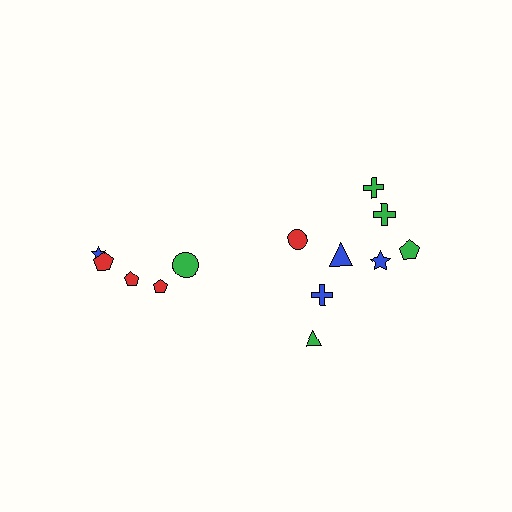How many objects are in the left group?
There are 5 objects.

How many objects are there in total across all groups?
There are 13 objects.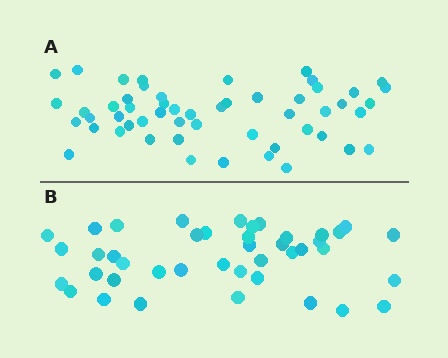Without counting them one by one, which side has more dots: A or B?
Region A (the top region) has more dots.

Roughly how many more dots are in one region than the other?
Region A has roughly 12 or so more dots than region B.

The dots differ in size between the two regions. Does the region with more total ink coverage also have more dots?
No. Region B has more total ink coverage because its dots are larger, but region A actually contains more individual dots. Total area can be misleading — the number of items is what matters here.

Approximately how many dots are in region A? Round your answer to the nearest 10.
About 50 dots. (The exact count is 53, which rounds to 50.)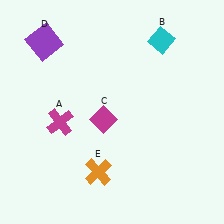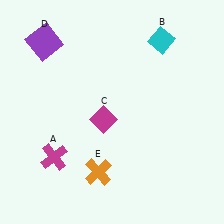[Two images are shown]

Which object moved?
The magenta cross (A) moved down.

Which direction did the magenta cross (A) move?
The magenta cross (A) moved down.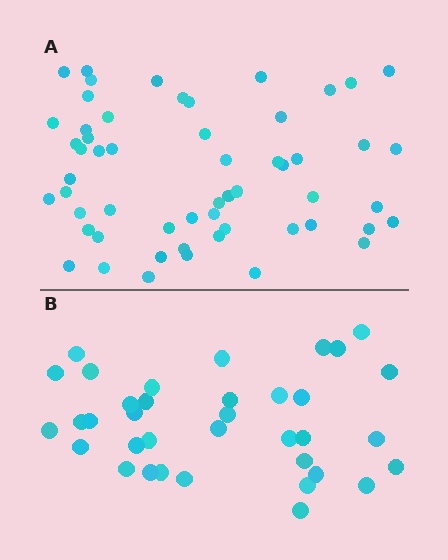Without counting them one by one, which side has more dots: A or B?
Region A (the top region) has more dots.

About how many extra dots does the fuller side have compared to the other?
Region A has approximately 20 more dots than region B.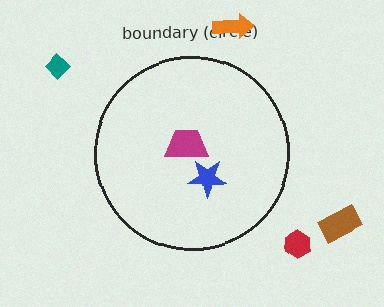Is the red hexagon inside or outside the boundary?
Outside.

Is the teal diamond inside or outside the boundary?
Outside.